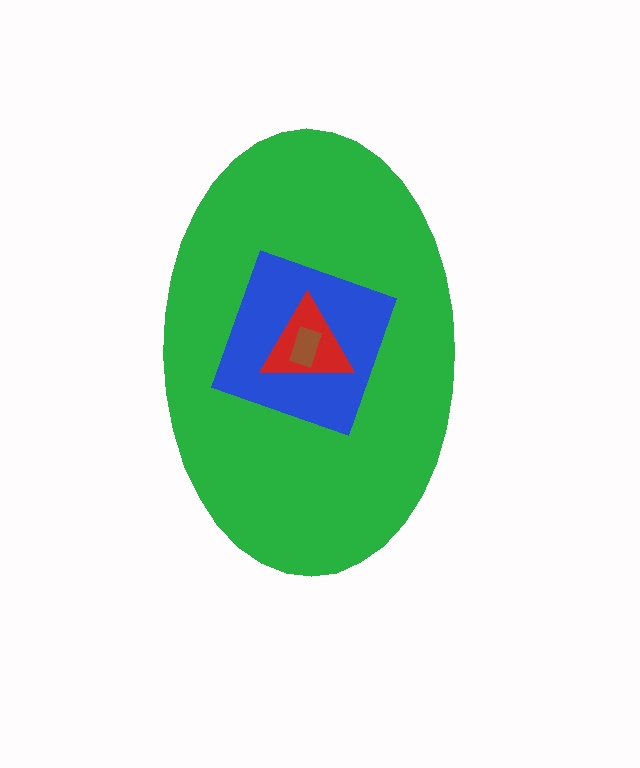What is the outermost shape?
The green ellipse.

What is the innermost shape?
The brown rectangle.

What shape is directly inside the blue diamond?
The red triangle.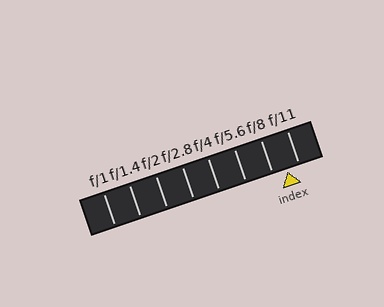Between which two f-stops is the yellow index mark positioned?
The index mark is between f/8 and f/11.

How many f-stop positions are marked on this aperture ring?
There are 8 f-stop positions marked.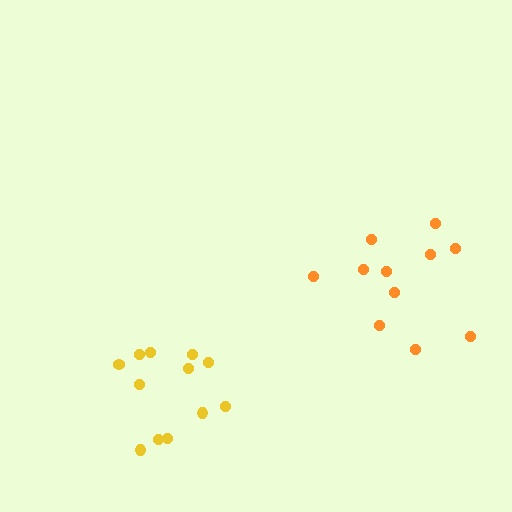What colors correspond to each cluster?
The clusters are colored: orange, yellow.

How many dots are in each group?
Group 1: 11 dots, Group 2: 12 dots (23 total).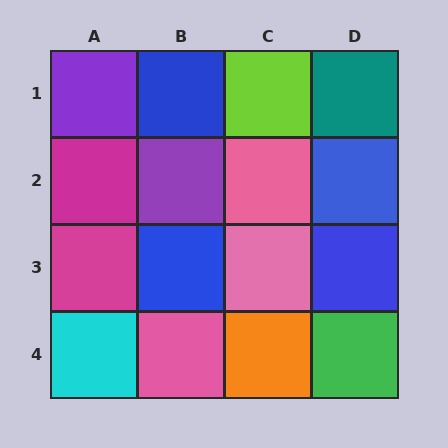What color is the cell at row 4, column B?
Pink.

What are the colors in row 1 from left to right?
Purple, blue, lime, teal.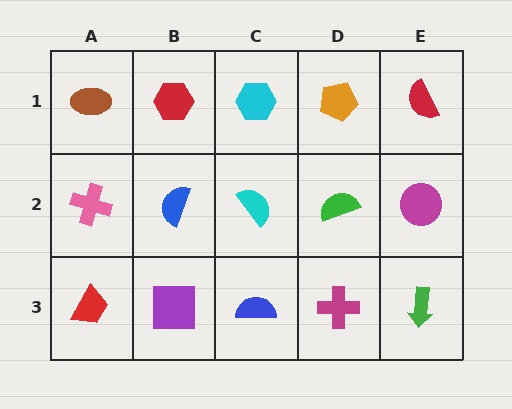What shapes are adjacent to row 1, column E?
A magenta circle (row 2, column E), an orange pentagon (row 1, column D).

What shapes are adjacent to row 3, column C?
A cyan semicircle (row 2, column C), a purple square (row 3, column B), a magenta cross (row 3, column D).